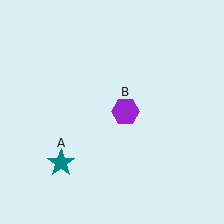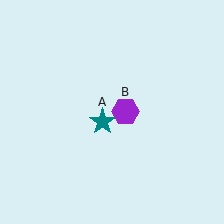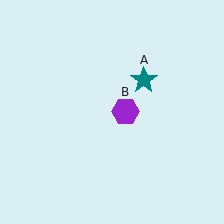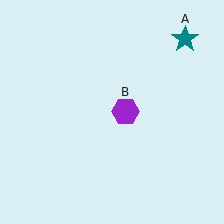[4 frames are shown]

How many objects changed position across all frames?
1 object changed position: teal star (object A).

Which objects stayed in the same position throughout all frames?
Purple hexagon (object B) remained stationary.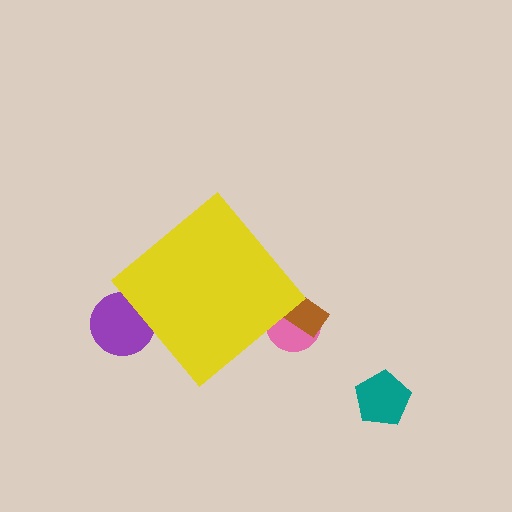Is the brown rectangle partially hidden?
Yes, the brown rectangle is partially hidden behind the yellow diamond.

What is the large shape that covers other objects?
A yellow diamond.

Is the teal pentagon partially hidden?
No, the teal pentagon is fully visible.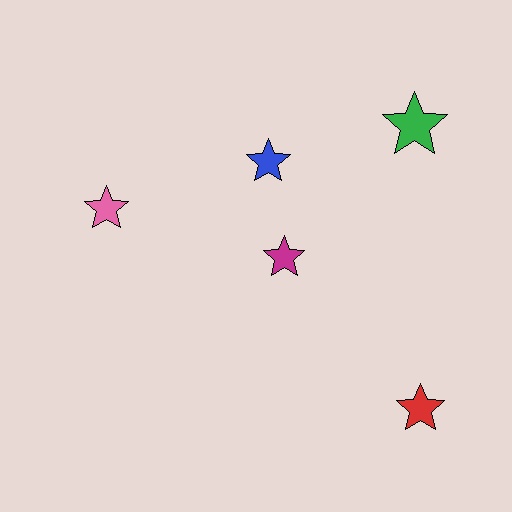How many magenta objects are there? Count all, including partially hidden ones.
There is 1 magenta object.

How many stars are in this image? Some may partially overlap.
There are 5 stars.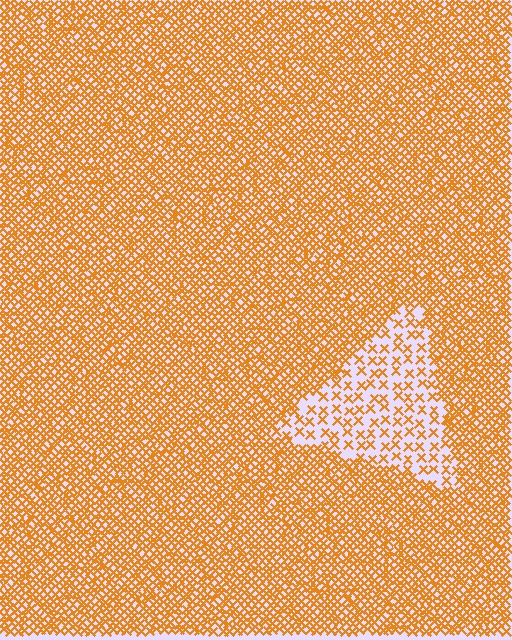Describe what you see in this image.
The image contains small orange elements arranged at two different densities. A triangle-shaped region is visible where the elements are less densely packed than the surrounding area.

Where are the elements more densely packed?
The elements are more densely packed outside the triangle boundary.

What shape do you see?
I see a triangle.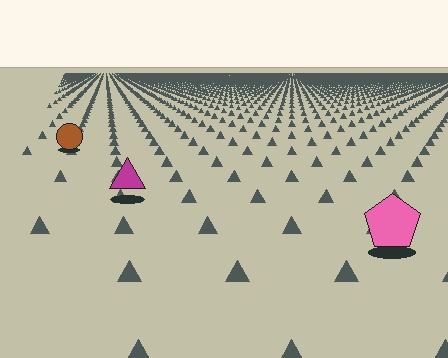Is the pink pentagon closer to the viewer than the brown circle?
Yes. The pink pentagon is closer — you can tell from the texture gradient: the ground texture is coarser near it.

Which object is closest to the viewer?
The pink pentagon is closest. The texture marks near it are larger and more spread out.